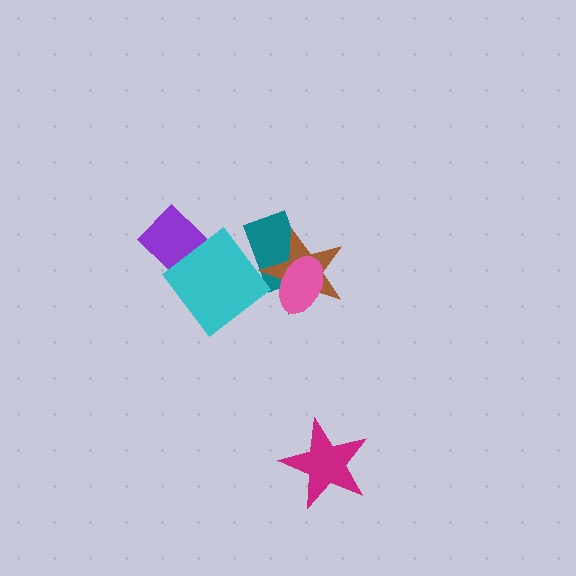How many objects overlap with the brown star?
2 objects overlap with the brown star.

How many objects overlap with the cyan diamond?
2 objects overlap with the cyan diamond.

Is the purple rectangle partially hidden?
Yes, it is partially covered by another shape.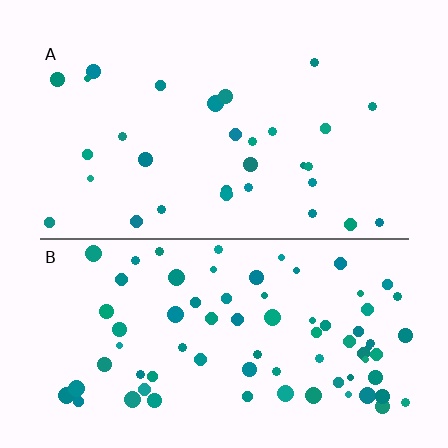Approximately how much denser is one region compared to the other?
Approximately 2.6× — region B over region A.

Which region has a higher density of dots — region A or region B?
B (the bottom).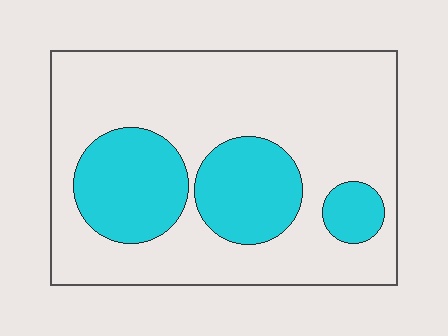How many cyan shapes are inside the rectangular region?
3.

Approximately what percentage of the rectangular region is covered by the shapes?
Approximately 30%.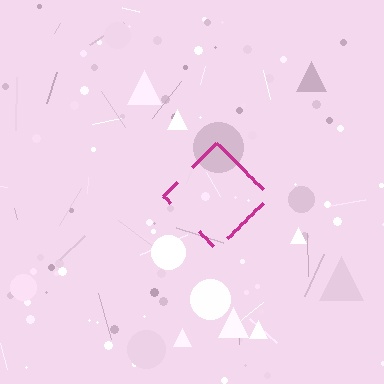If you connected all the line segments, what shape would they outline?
They would outline a diamond.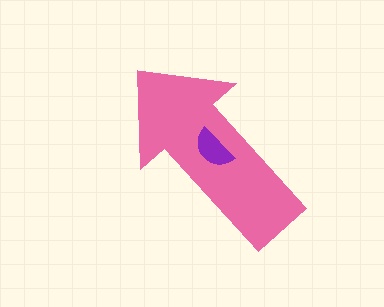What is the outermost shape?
The pink arrow.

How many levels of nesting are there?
2.